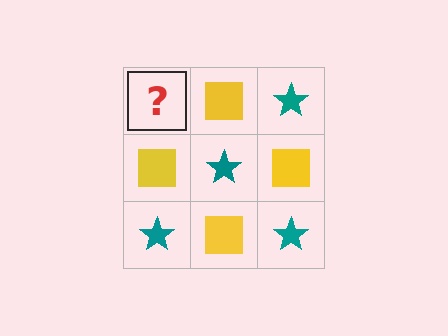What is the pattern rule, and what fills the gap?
The rule is that it alternates teal star and yellow square in a checkerboard pattern. The gap should be filled with a teal star.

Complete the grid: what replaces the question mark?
The question mark should be replaced with a teal star.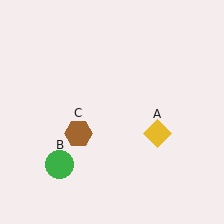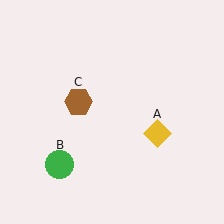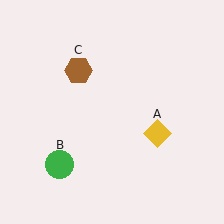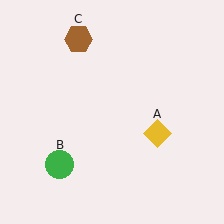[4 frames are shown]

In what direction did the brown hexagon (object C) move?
The brown hexagon (object C) moved up.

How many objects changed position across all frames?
1 object changed position: brown hexagon (object C).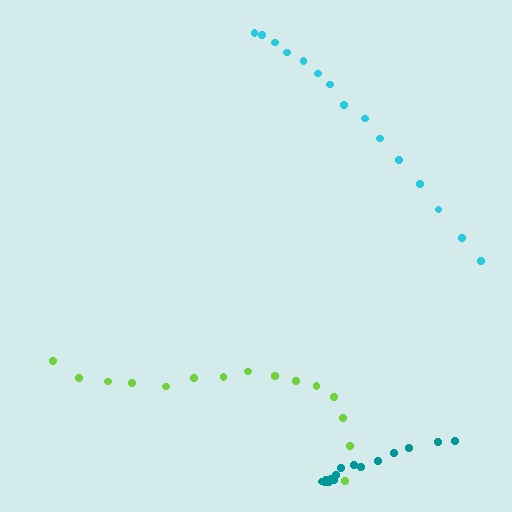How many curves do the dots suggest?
There are 3 distinct paths.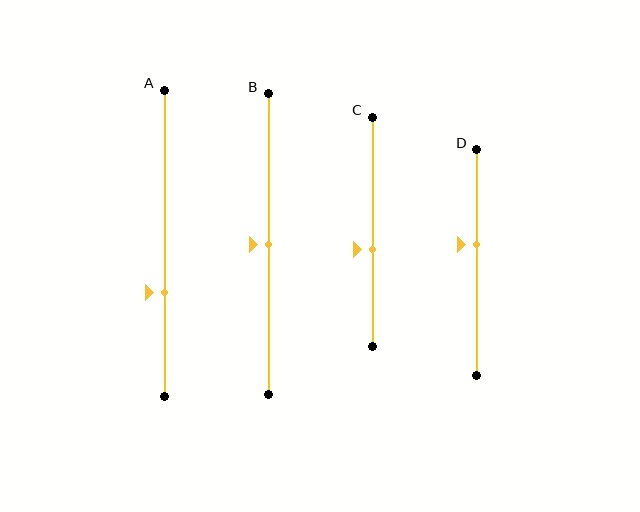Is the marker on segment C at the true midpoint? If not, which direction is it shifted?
No, the marker on segment C is shifted downward by about 8% of the segment length.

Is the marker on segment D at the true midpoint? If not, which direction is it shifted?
No, the marker on segment D is shifted upward by about 8% of the segment length.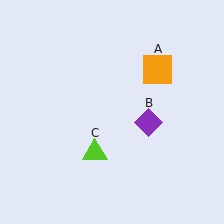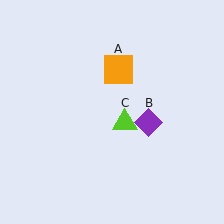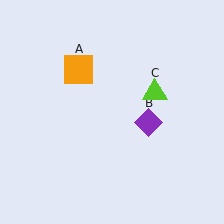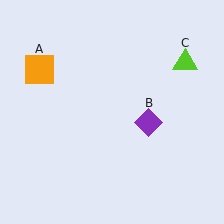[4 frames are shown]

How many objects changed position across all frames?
2 objects changed position: orange square (object A), lime triangle (object C).